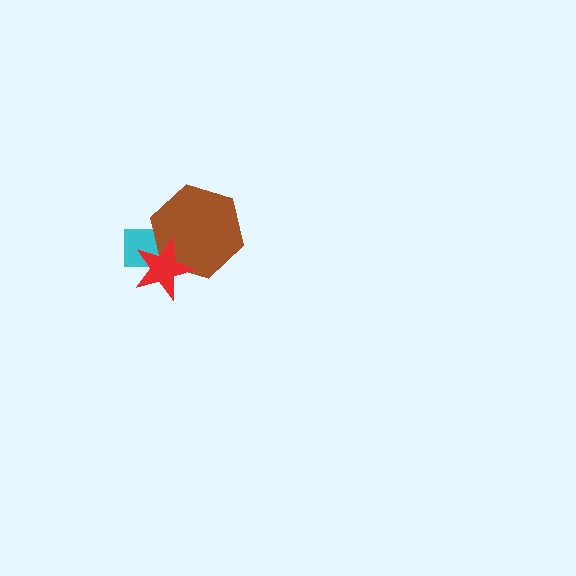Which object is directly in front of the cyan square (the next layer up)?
The brown hexagon is directly in front of the cyan square.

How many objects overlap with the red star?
2 objects overlap with the red star.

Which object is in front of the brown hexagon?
The red star is in front of the brown hexagon.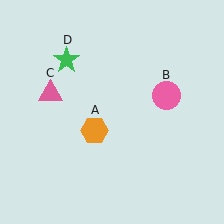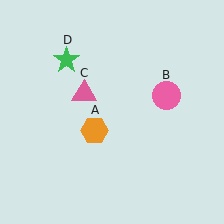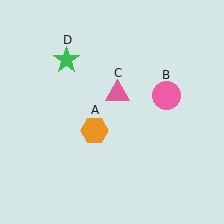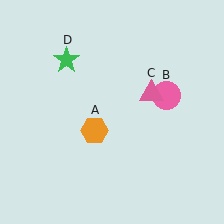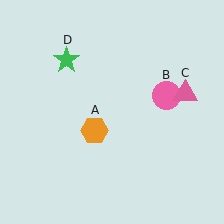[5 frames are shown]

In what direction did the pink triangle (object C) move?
The pink triangle (object C) moved right.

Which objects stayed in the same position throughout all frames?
Orange hexagon (object A) and pink circle (object B) and green star (object D) remained stationary.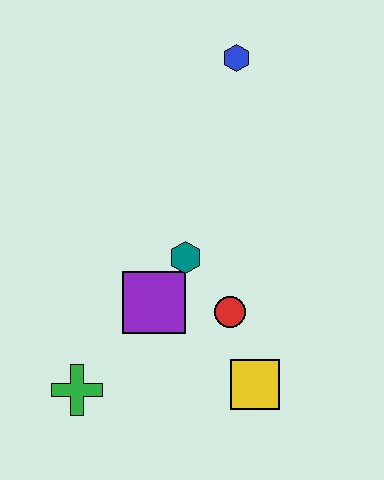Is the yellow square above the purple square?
No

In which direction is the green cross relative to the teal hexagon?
The green cross is below the teal hexagon.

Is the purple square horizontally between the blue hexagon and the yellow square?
No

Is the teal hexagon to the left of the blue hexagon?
Yes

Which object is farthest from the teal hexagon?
The blue hexagon is farthest from the teal hexagon.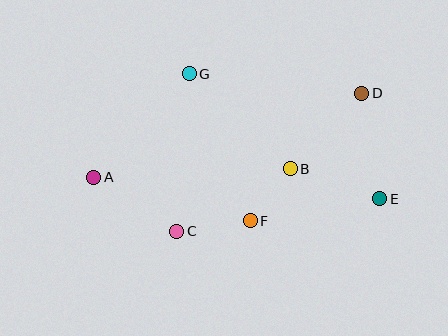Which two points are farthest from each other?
Points A and E are farthest from each other.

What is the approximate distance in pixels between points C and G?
The distance between C and G is approximately 158 pixels.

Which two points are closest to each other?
Points B and F are closest to each other.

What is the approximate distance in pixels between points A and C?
The distance between A and C is approximately 99 pixels.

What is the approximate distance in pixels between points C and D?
The distance between C and D is approximately 231 pixels.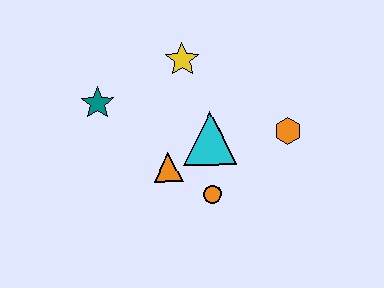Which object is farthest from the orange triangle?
The orange hexagon is farthest from the orange triangle.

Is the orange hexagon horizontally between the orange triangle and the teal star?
No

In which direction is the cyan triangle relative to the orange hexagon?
The cyan triangle is to the left of the orange hexagon.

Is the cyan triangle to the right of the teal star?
Yes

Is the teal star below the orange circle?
No